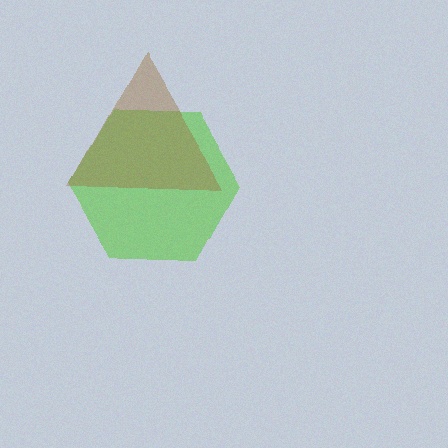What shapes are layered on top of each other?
The layered shapes are: a lime hexagon, a brown triangle.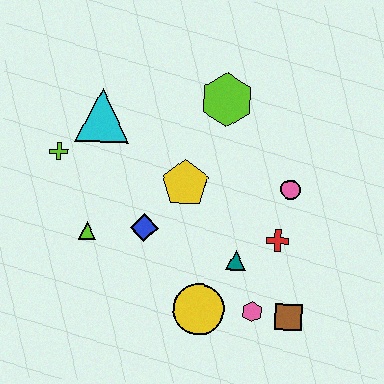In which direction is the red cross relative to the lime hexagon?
The red cross is below the lime hexagon.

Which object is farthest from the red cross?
The lime cross is farthest from the red cross.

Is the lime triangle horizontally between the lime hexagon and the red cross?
No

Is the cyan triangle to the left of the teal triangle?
Yes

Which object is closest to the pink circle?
The red cross is closest to the pink circle.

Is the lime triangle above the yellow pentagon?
No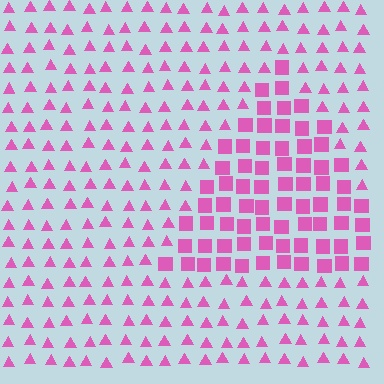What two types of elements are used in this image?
The image uses squares inside the triangle region and triangles outside it.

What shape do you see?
I see a triangle.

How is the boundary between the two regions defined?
The boundary is defined by a change in element shape: squares inside vs. triangles outside. All elements share the same color and spacing.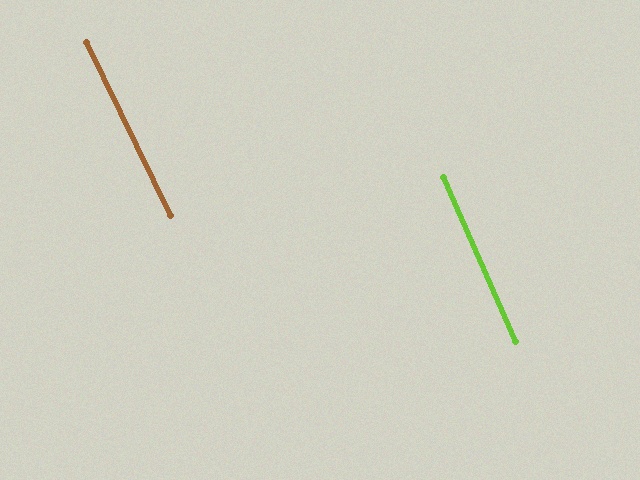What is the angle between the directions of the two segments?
Approximately 2 degrees.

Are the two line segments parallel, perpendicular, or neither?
Parallel — their directions differ by only 1.8°.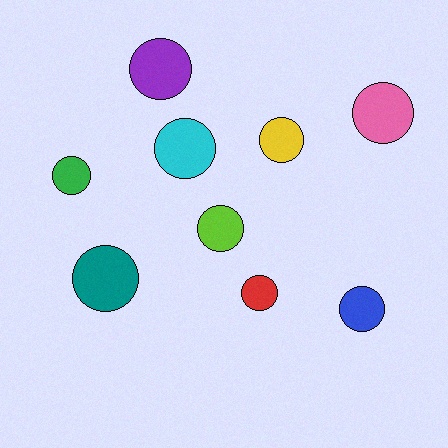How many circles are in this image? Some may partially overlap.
There are 9 circles.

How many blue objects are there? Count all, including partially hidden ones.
There is 1 blue object.